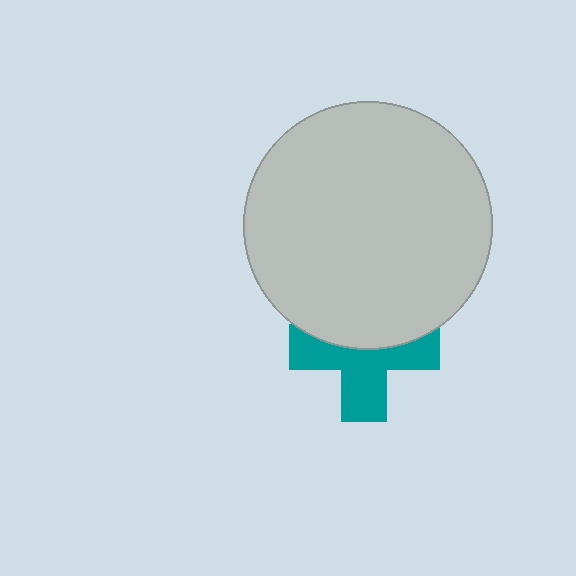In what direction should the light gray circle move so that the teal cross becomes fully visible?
The light gray circle should move up. That is the shortest direction to clear the overlap and leave the teal cross fully visible.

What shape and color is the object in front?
The object in front is a light gray circle.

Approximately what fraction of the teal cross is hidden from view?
Roughly 44% of the teal cross is hidden behind the light gray circle.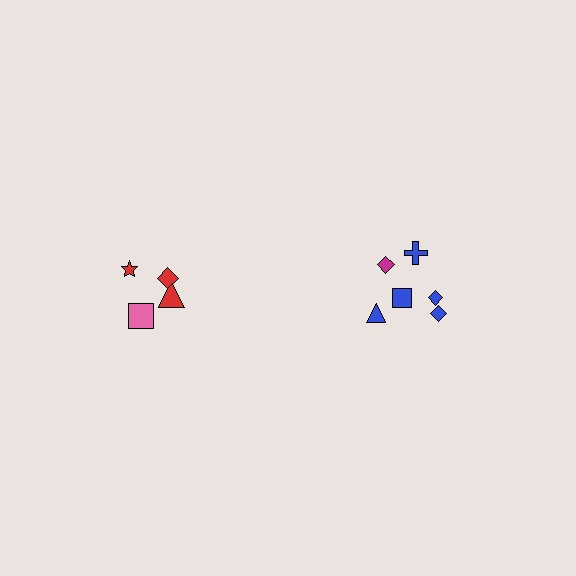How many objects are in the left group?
There are 4 objects.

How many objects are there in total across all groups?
There are 10 objects.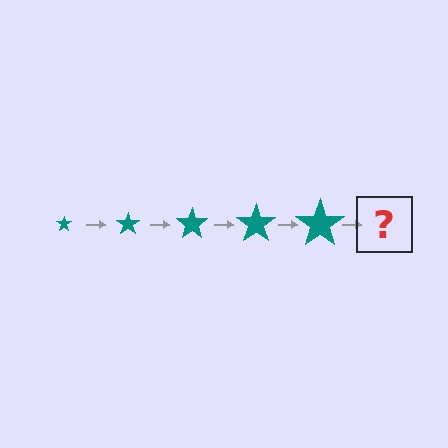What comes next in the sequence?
The next element should be a teal star, larger than the previous one.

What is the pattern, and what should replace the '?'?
The pattern is that the star gets progressively larger each step. The '?' should be a teal star, larger than the previous one.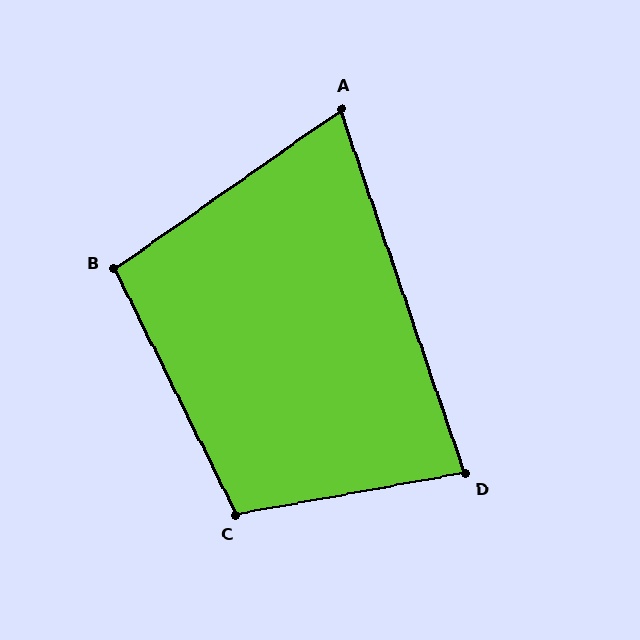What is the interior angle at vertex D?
Approximately 81 degrees (acute).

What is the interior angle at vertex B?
Approximately 99 degrees (obtuse).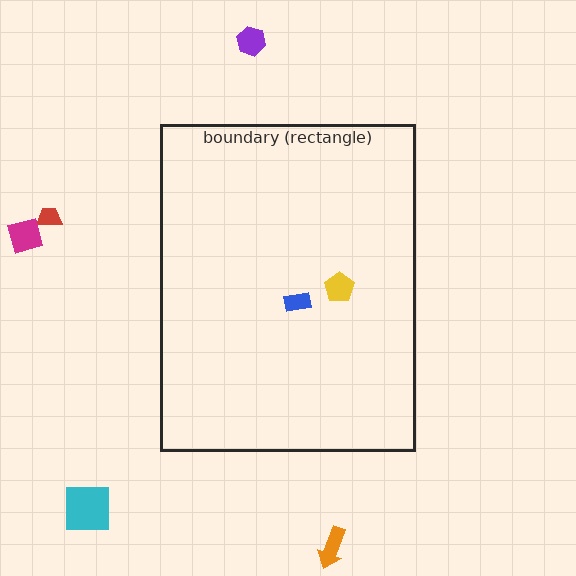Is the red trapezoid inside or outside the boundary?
Outside.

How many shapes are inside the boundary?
2 inside, 5 outside.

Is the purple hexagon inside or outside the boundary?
Outside.